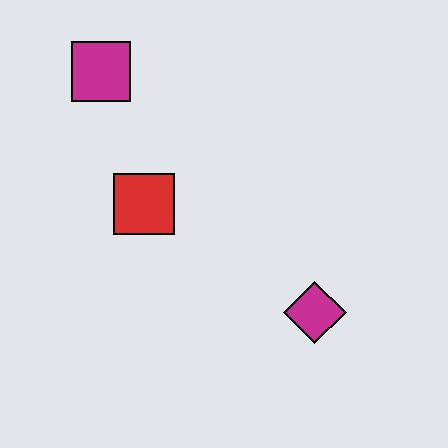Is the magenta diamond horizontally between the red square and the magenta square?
No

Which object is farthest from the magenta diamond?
The magenta square is farthest from the magenta diamond.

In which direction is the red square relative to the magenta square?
The red square is below the magenta square.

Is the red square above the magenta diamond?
Yes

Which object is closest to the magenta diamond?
The red square is closest to the magenta diamond.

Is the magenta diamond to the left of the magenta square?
No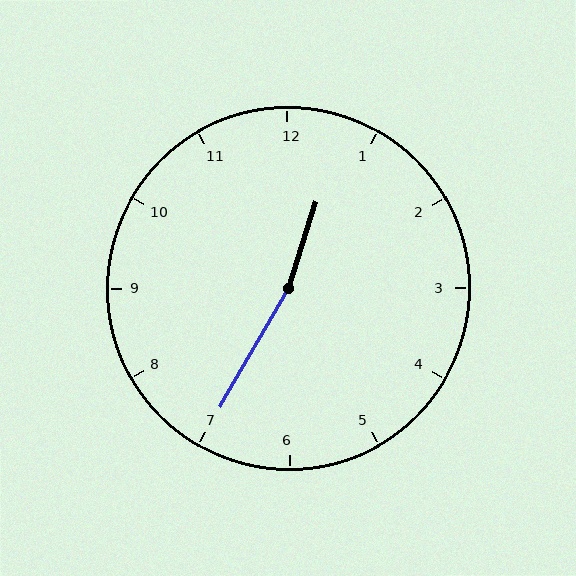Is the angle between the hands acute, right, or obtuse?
It is obtuse.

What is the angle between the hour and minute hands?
Approximately 168 degrees.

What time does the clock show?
12:35.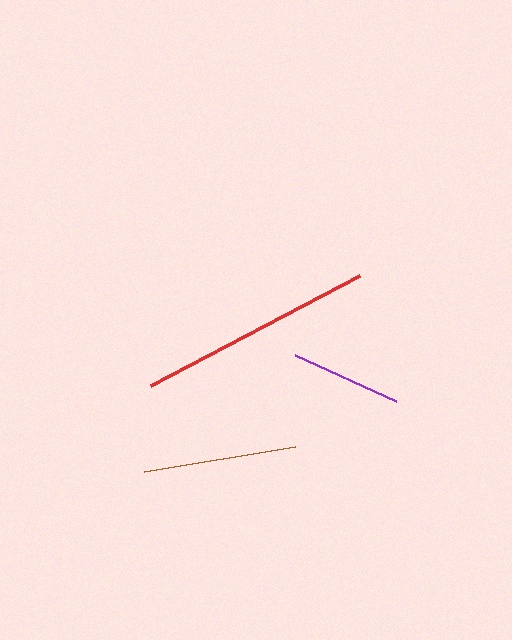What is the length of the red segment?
The red segment is approximately 237 pixels long.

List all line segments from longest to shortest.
From longest to shortest: red, brown, purple.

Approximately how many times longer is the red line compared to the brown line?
The red line is approximately 1.5 times the length of the brown line.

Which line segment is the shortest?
The purple line is the shortest at approximately 111 pixels.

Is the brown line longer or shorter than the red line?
The red line is longer than the brown line.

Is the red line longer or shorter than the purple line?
The red line is longer than the purple line.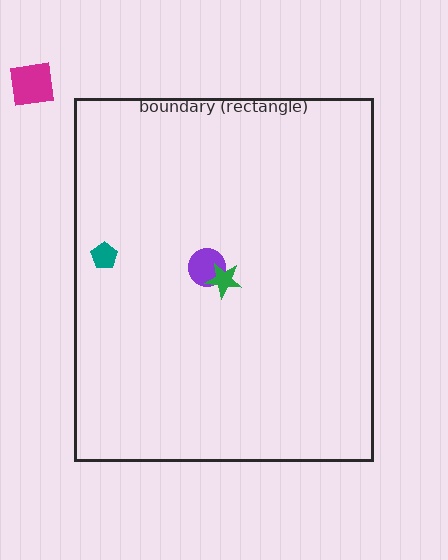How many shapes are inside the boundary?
3 inside, 1 outside.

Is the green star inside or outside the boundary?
Inside.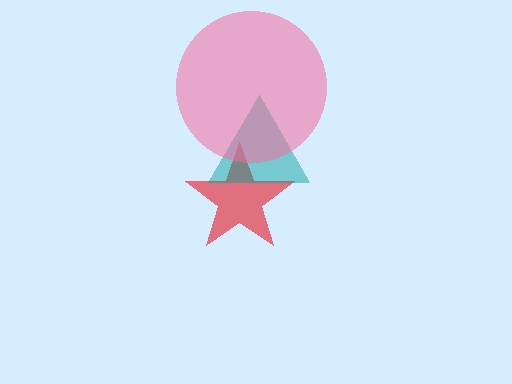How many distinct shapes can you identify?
There are 3 distinct shapes: a red star, a teal triangle, a pink circle.